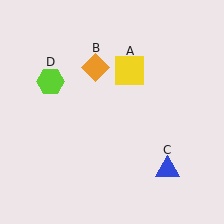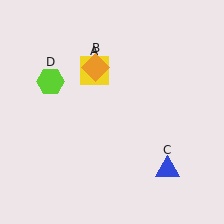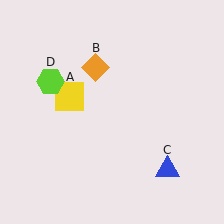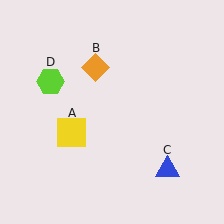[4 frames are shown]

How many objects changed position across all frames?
1 object changed position: yellow square (object A).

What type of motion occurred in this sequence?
The yellow square (object A) rotated counterclockwise around the center of the scene.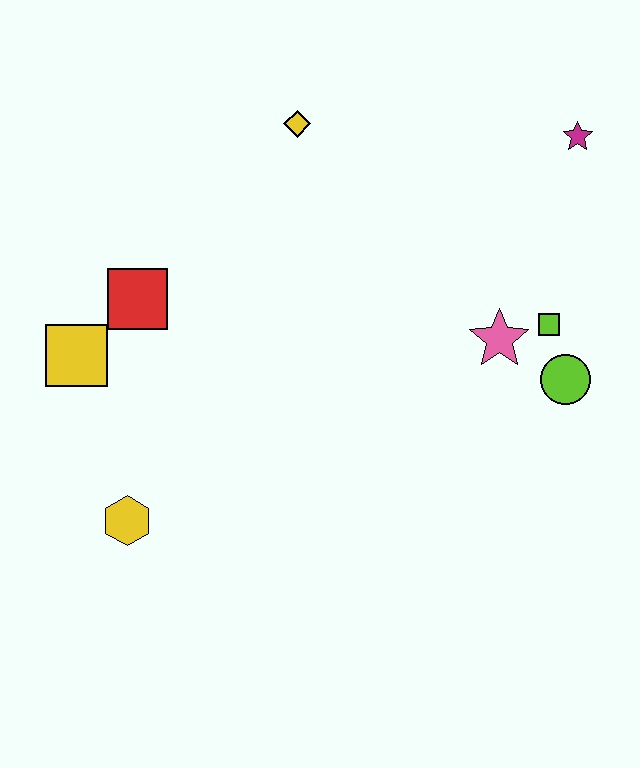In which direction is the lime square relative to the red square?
The lime square is to the right of the red square.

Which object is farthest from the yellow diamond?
The yellow hexagon is farthest from the yellow diamond.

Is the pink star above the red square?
No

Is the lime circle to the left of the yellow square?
No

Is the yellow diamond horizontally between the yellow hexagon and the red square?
No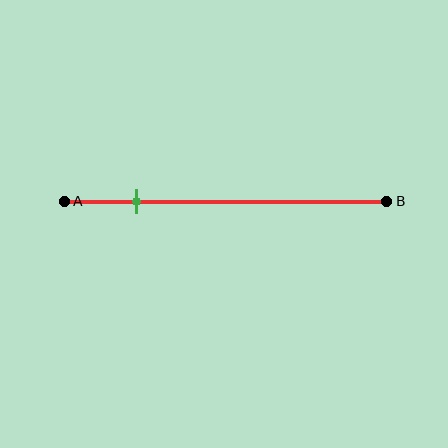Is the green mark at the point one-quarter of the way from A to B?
Yes, the mark is approximately at the one-quarter point.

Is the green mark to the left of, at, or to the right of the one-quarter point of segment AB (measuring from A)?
The green mark is approximately at the one-quarter point of segment AB.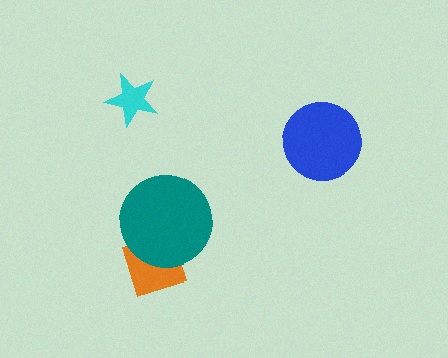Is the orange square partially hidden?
Yes, it is partially covered by another shape.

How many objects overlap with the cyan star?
0 objects overlap with the cyan star.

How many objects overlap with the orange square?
1 object overlaps with the orange square.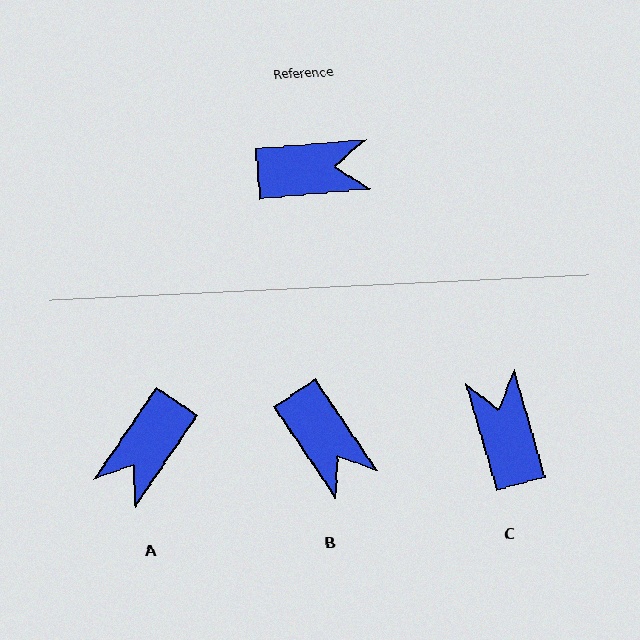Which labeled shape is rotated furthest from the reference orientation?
A, about 129 degrees away.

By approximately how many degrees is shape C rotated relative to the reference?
Approximately 101 degrees counter-clockwise.